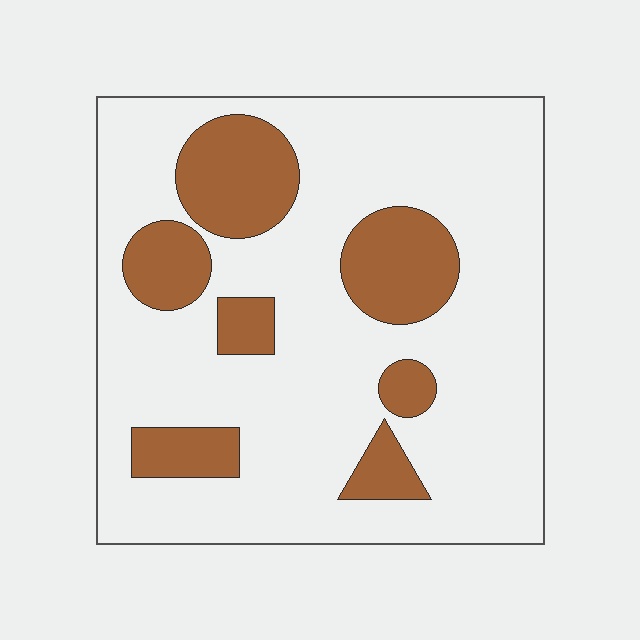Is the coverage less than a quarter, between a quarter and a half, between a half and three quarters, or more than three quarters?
Less than a quarter.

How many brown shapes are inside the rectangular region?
7.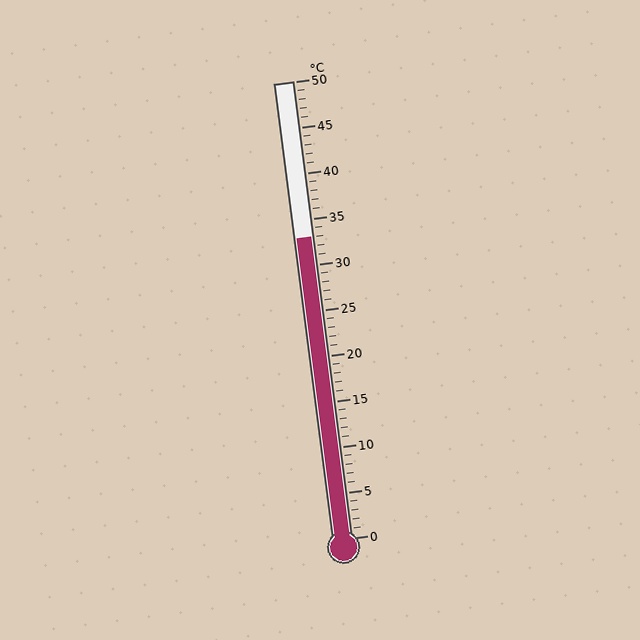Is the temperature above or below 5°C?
The temperature is above 5°C.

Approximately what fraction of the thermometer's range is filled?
The thermometer is filled to approximately 65% of its range.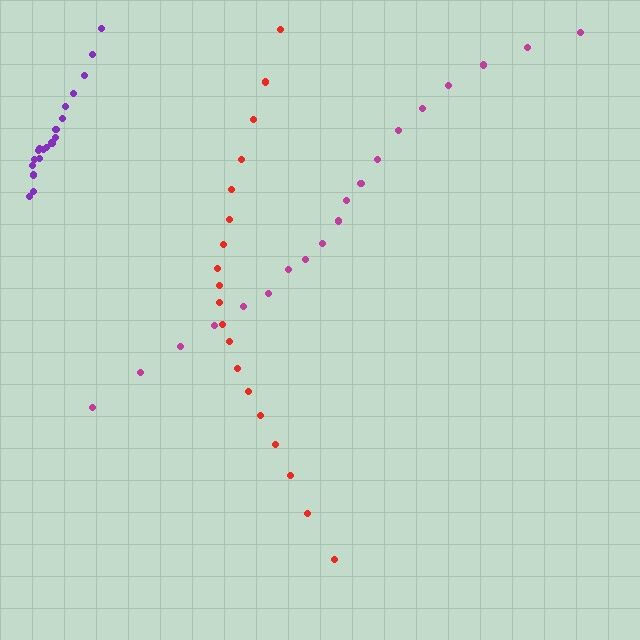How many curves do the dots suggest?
There are 3 distinct paths.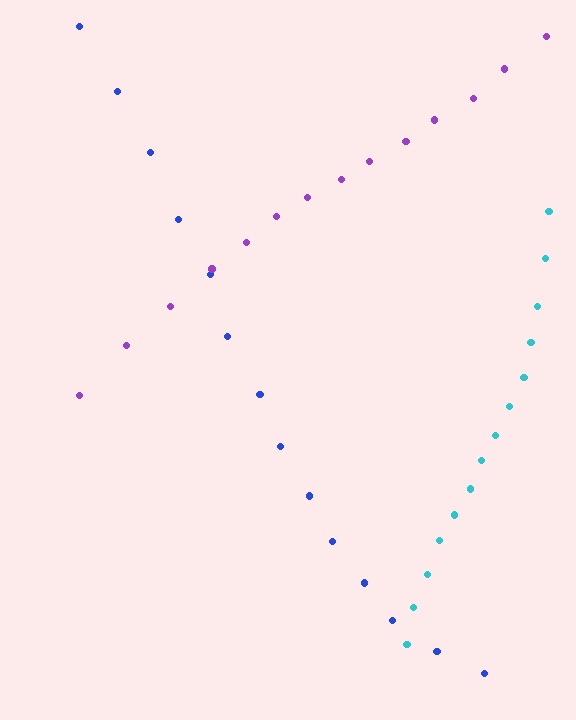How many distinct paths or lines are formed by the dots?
There are 3 distinct paths.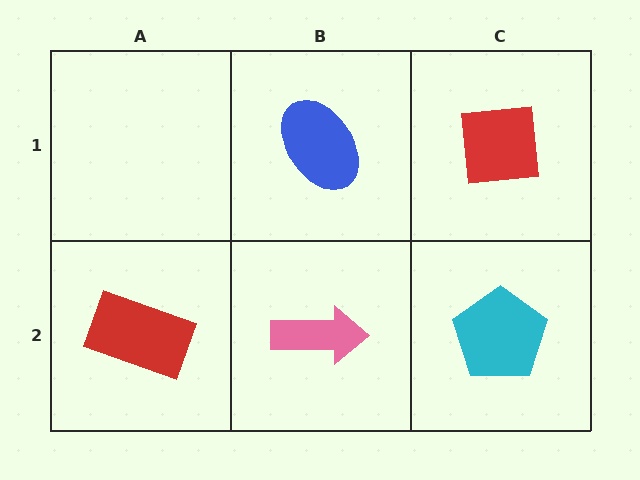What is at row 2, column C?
A cyan pentagon.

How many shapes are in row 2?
3 shapes.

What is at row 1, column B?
A blue ellipse.